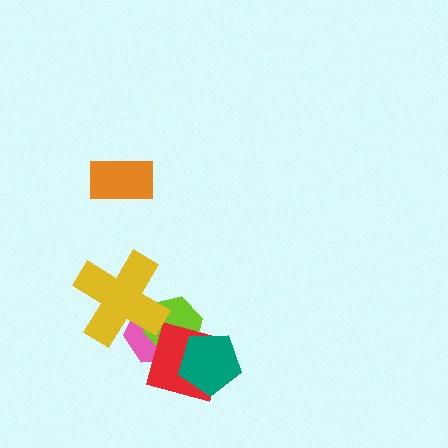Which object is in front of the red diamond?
The teal pentagon is in front of the red diamond.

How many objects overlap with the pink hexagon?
3 objects overlap with the pink hexagon.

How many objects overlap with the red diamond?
3 objects overlap with the red diamond.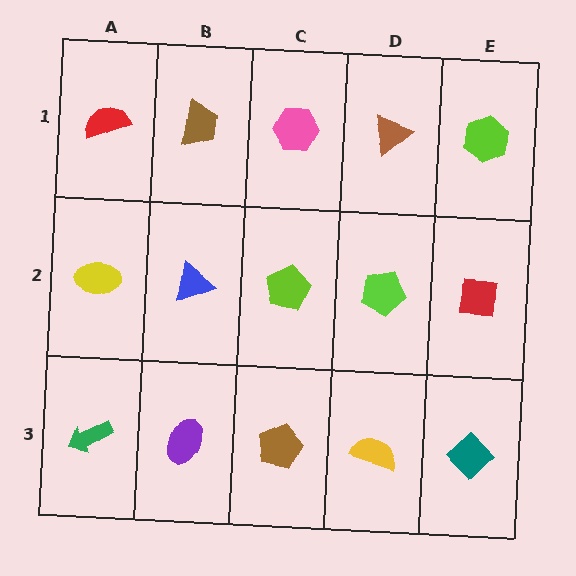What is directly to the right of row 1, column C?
A brown triangle.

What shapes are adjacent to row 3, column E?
A red square (row 2, column E), a yellow semicircle (row 3, column D).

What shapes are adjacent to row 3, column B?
A blue triangle (row 2, column B), a green arrow (row 3, column A), a brown pentagon (row 3, column C).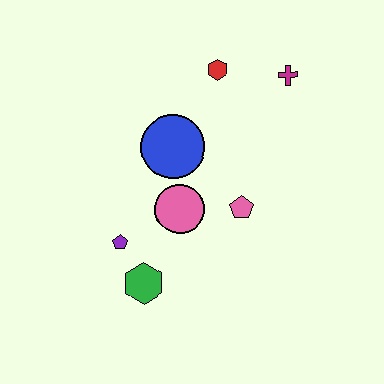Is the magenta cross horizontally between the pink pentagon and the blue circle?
No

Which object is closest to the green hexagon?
The purple pentagon is closest to the green hexagon.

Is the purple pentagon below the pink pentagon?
Yes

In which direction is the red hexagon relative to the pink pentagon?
The red hexagon is above the pink pentagon.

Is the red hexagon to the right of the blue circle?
Yes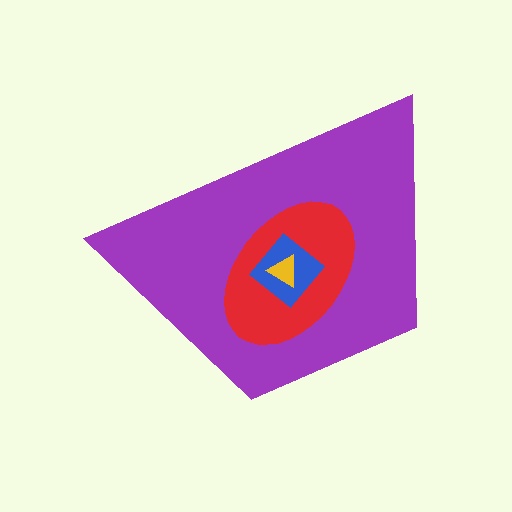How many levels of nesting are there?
4.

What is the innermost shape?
The yellow triangle.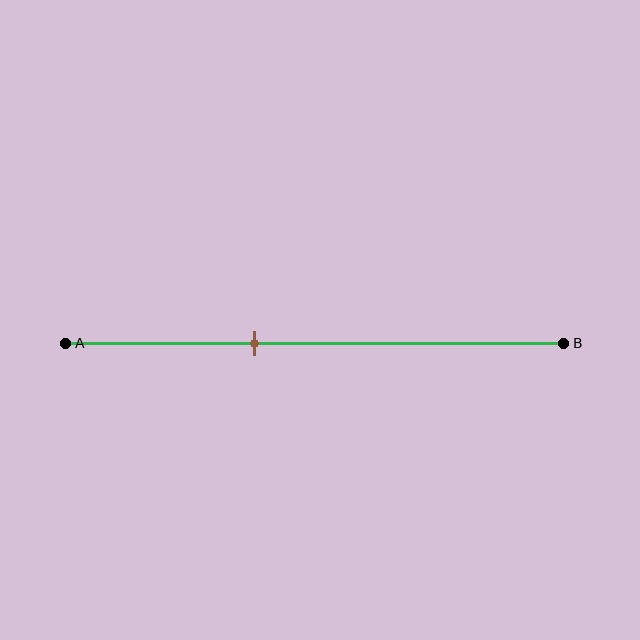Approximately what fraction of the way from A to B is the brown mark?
The brown mark is approximately 40% of the way from A to B.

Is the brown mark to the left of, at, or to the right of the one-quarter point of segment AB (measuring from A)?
The brown mark is to the right of the one-quarter point of segment AB.